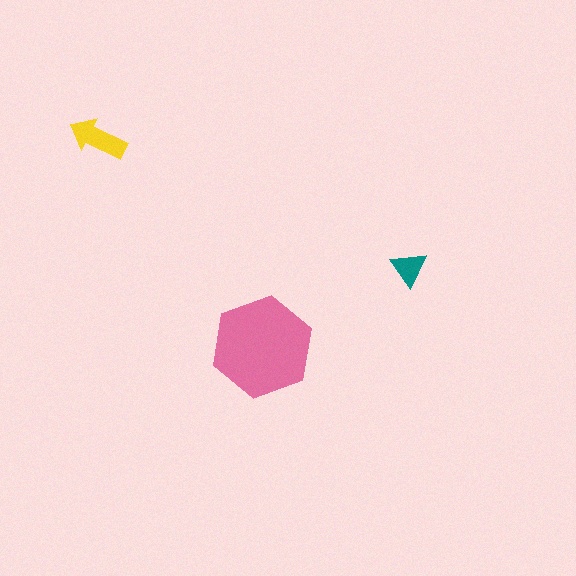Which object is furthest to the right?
The teal triangle is rightmost.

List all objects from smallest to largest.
The teal triangle, the yellow arrow, the pink hexagon.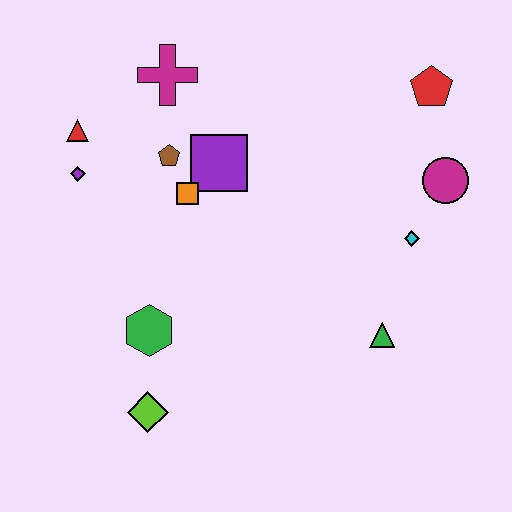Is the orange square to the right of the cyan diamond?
No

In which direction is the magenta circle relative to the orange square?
The magenta circle is to the right of the orange square.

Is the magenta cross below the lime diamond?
No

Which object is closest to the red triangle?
The purple diamond is closest to the red triangle.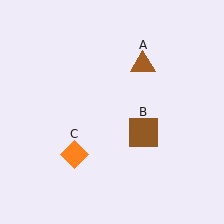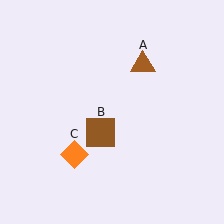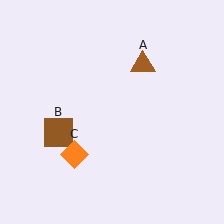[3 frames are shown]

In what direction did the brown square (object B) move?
The brown square (object B) moved left.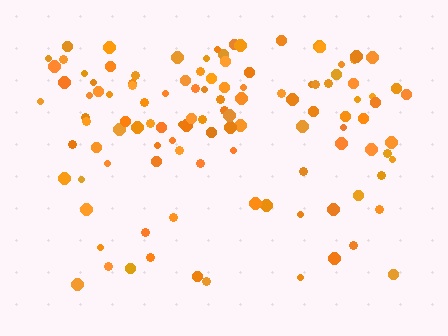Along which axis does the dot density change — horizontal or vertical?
Vertical.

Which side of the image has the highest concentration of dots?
The top.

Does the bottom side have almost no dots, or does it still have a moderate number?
Still a moderate number, just noticeably fewer than the top.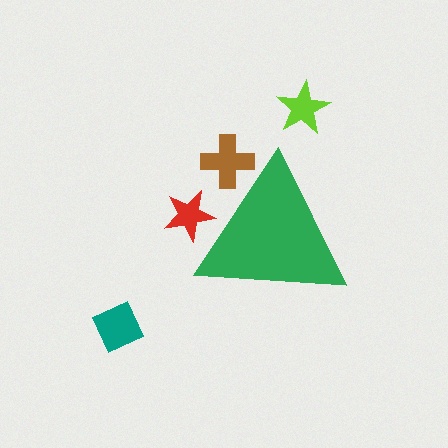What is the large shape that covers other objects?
A green triangle.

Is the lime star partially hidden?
No, the lime star is fully visible.